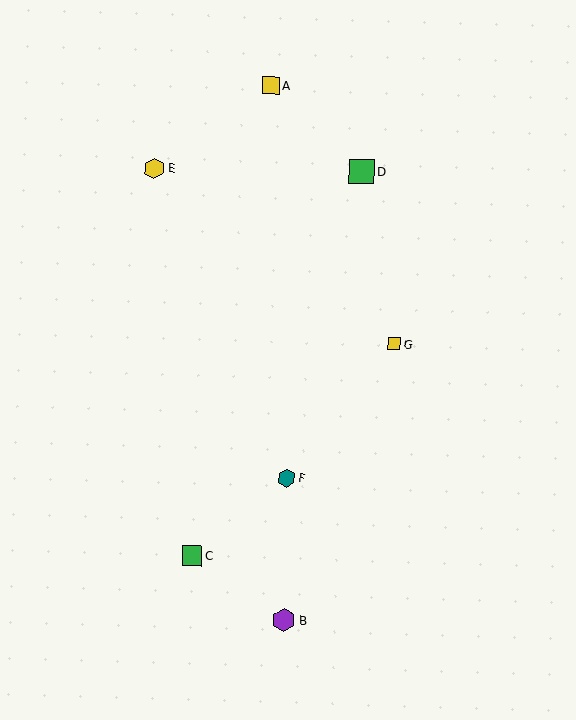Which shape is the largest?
The green square (labeled D) is the largest.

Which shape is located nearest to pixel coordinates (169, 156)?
The yellow hexagon (labeled E) at (154, 168) is nearest to that location.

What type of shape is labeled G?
Shape G is a yellow square.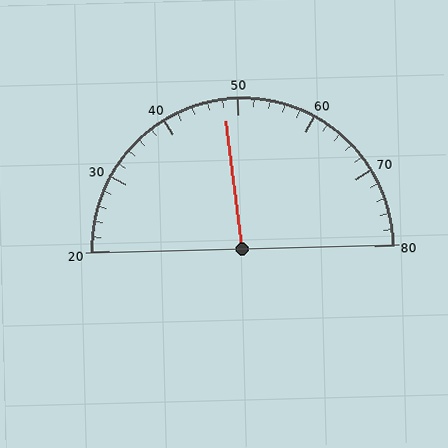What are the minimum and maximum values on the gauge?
The gauge ranges from 20 to 80.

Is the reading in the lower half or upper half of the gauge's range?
The reading is in the lower half of the range (20 to 80).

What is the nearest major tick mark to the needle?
The nearest major tick mark is 50.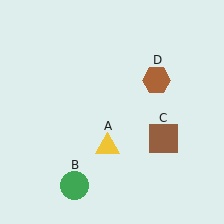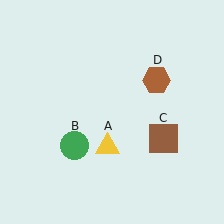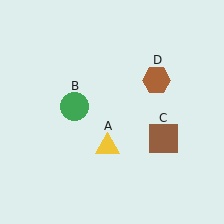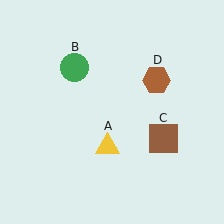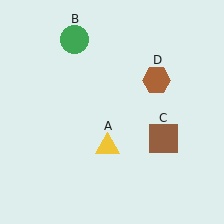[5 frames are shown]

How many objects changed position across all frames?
1 object changed position: green circle (object B).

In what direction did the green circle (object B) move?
The green circle (object B) moved up.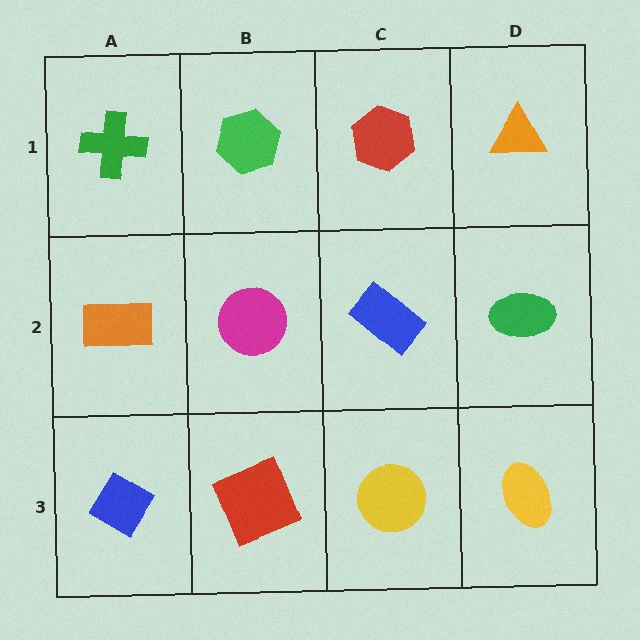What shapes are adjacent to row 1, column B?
A magenta circle (row 2, column B), a green cross (row 1, column A), a red hexagon (row 1, column C).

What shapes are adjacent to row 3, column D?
A green ellipse (row 2, column D), a yellow circle (row 3, column C).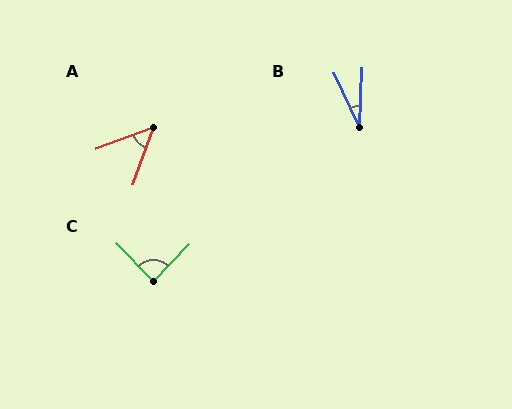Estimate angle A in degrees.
Approximately 51 degrees.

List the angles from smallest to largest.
B (27°), A (51°), C (87°).